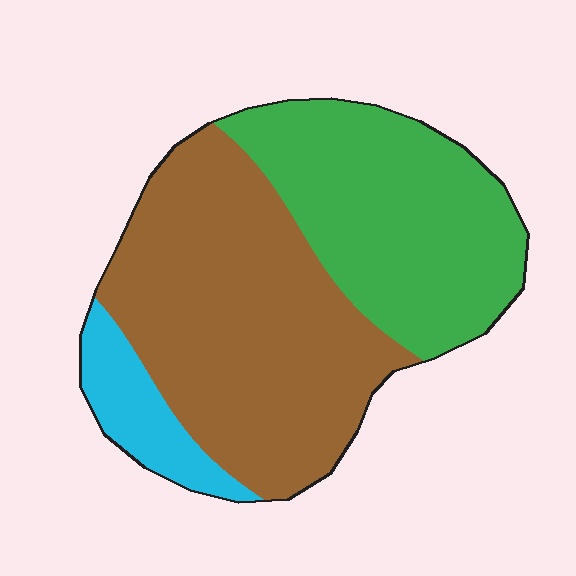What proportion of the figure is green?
Green takes up about three eighths (3/8) of the figure.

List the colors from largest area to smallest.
From largest to smallest: brown, green, cyan.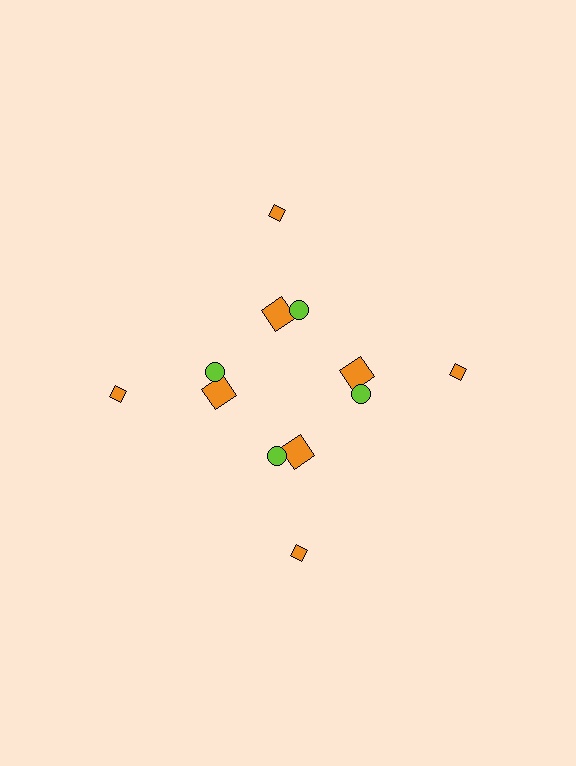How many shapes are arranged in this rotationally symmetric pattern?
There are 12 shapes, arranged in 4 groups of 3.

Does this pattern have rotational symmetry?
Yes, this pattern has 4-fold rotational symmetry. It looks the same after rotating 90 degrees around the center.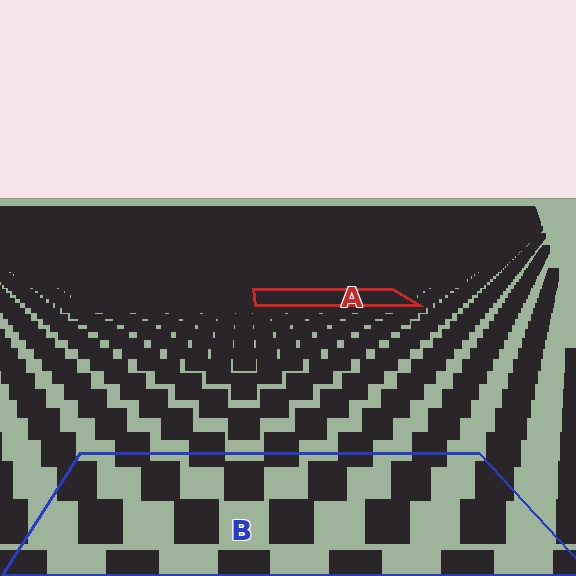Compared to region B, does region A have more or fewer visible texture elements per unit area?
Region A has more texture elements per unit area — they are packed more densely because it is farther away.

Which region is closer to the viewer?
Region B is closer. The texture elements there are larger and more spread out.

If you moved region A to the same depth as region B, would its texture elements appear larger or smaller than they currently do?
They would appear larger. At a closer depth, the same texture elements are projected at a bigger on-screen size.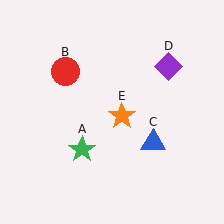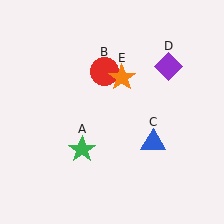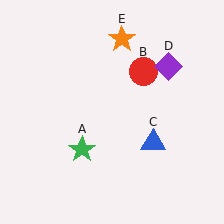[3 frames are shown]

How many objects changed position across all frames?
2 objects changed position: red circle (object B), orange star (object E).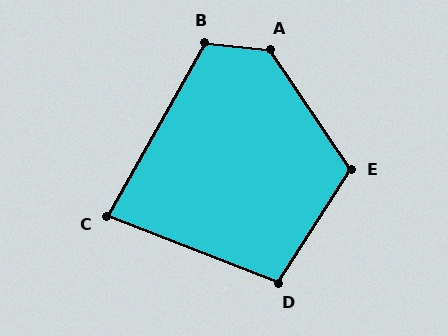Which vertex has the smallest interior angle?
C, at approximately 82 degrees.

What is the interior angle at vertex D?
Approximately 102 degrees (obtuse).